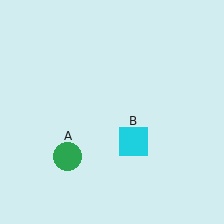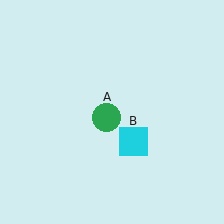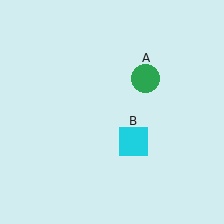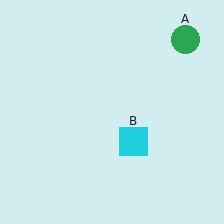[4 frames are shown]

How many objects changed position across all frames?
1 object changed position: green circle (object A).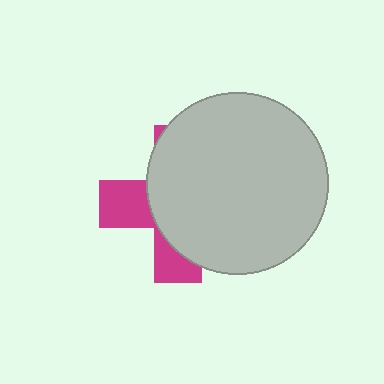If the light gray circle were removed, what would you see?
You would see the complete magenta cross.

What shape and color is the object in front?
The object in front is a light gray circle.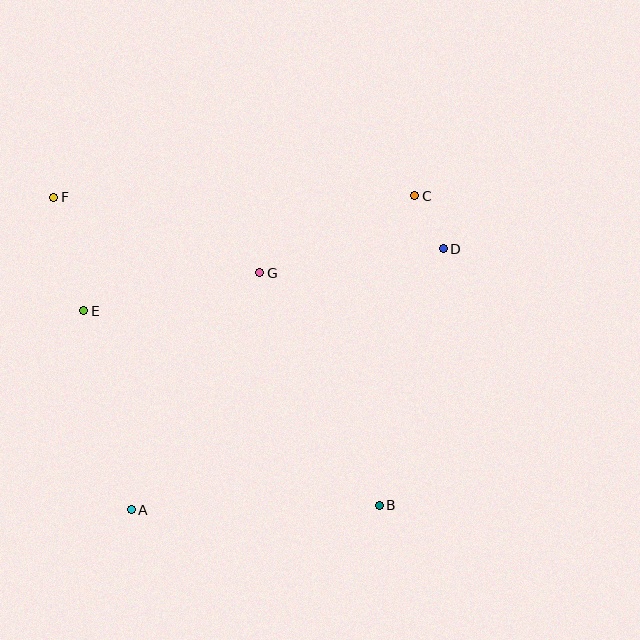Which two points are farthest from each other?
Points B and F are farthest from each other.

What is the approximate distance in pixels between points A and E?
The distance between A and E is approximately 205 pixels.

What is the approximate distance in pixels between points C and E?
The distance between C and E is approximately 350 pixels.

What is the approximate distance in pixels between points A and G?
The distance between A and G is approximately 270 pixels.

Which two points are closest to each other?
Points C and D are closest to each other.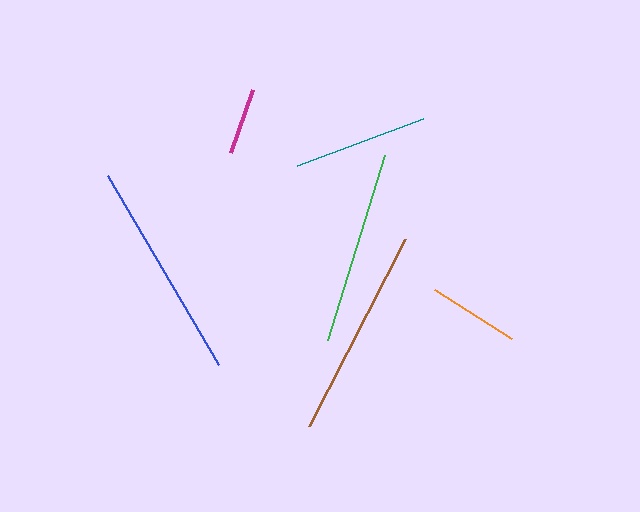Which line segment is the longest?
The blue line is the longest at approximately 219 pixels.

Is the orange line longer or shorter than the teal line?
The teal line is longer than the orange line.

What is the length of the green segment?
The green segment is approximately 193 pixels long.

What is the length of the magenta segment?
The magenta segment is approximately 66 pixels long.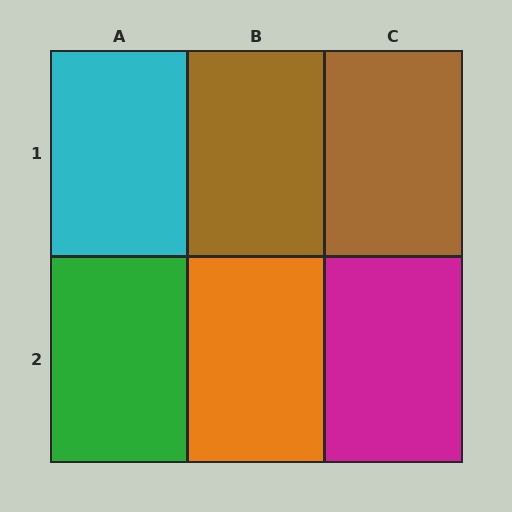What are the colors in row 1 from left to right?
Cyan, brown, brown.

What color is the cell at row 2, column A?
Green.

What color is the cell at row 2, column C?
Magenta.